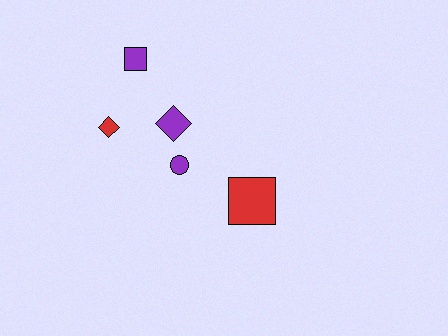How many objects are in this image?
There are 5 objects.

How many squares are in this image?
There are 2 squares.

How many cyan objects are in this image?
There are no cyan objects.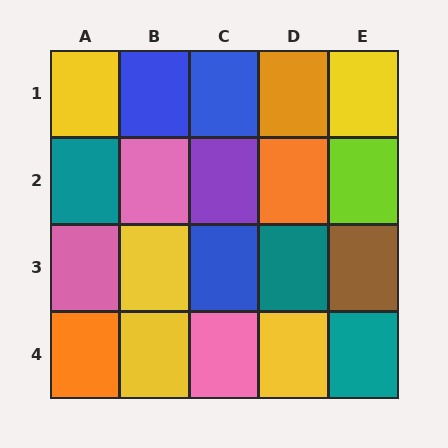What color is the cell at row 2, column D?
Orange.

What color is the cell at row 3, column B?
Yellow.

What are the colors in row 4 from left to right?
Orange, yellow, pink, yellow, teal.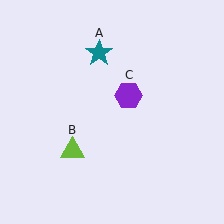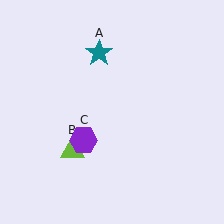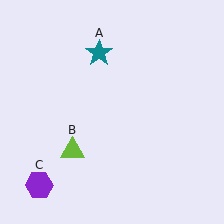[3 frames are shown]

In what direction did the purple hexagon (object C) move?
The purple hexagon (object C) moved down and to the left.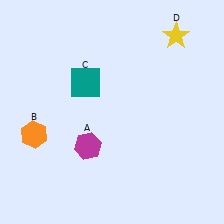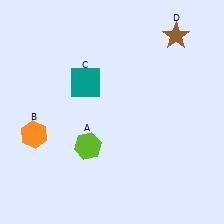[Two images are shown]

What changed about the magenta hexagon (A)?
In Image 1, A is magenta. In Image 2, it changed to lime.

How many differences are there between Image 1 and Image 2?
There are 2 differences between the two images.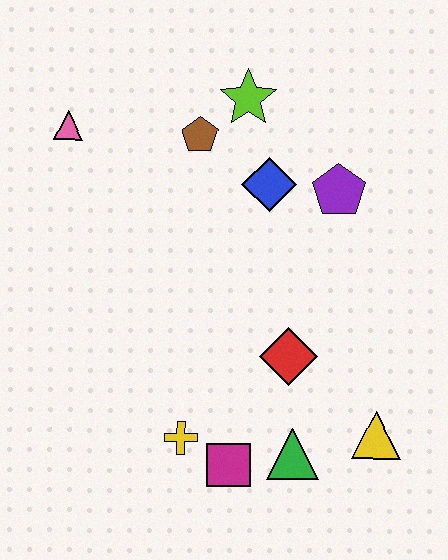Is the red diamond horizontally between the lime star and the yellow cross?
No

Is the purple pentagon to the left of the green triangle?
No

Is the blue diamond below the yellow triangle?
No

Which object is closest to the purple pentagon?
The blue diamond is closest to the purple pentagon.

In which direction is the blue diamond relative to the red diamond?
The blue diamond is above the red diamond.